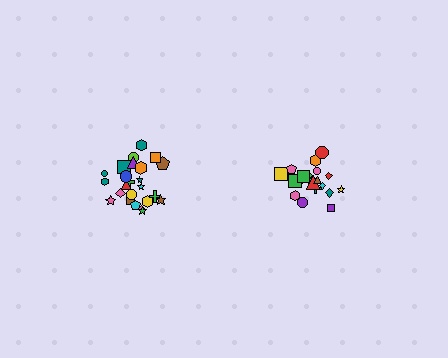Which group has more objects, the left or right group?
The left group.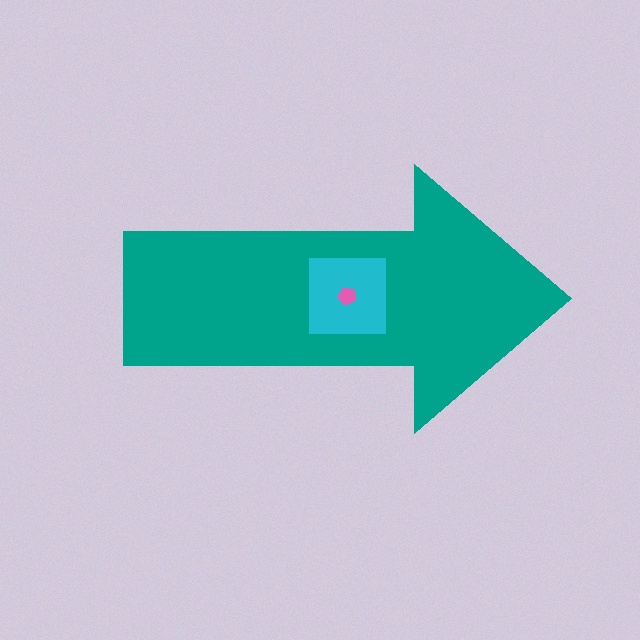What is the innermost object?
The pink pentagon.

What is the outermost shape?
The teal arrow.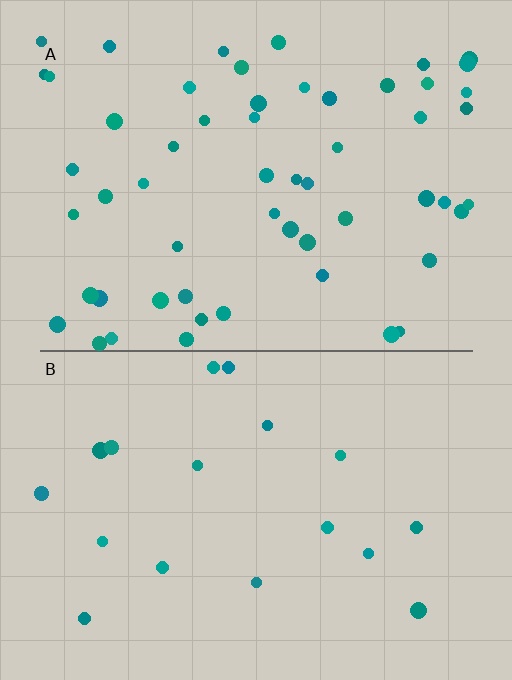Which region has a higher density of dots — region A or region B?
A (the top).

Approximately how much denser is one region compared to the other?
Approximately 3.2× — region A over region B.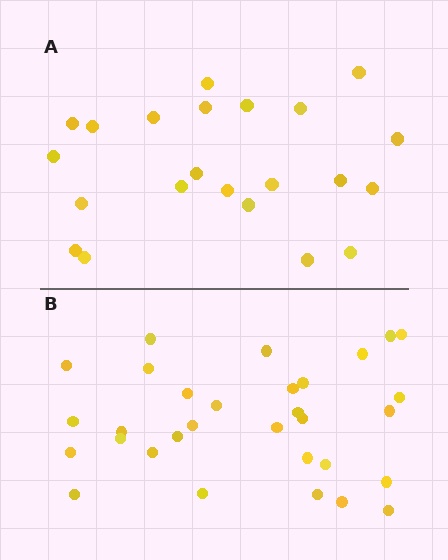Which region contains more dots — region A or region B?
Region B (the bottom region) has more dots.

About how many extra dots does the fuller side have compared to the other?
Region B has roughly 8 or so more dots than region A.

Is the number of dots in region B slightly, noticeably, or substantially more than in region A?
Region B has noticeably more, but not dramatically so. The ratio is roughly 1.4 to 1.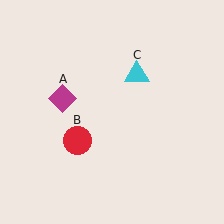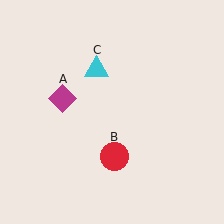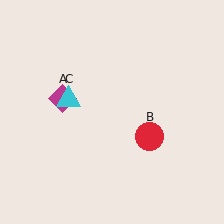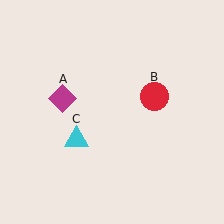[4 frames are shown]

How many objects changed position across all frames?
2 objects changed position: red circle (object B), cyan triangle (object C).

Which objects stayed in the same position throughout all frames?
Magenta diamond (object A) remained stationary.